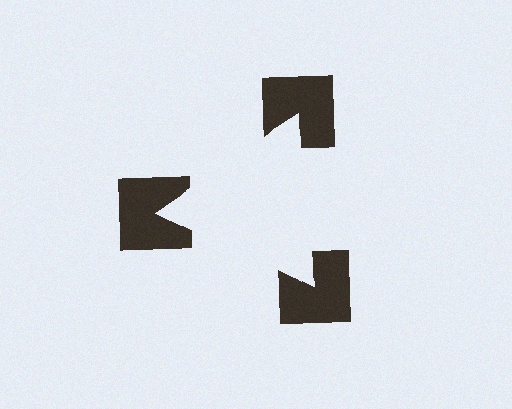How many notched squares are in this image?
There are 3 — one at each vertex of the illusory triangle.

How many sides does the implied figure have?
3 sides.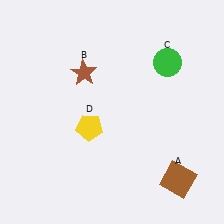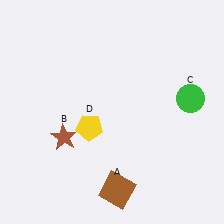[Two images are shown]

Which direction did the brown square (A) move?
The brown square (A) moved left.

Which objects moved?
The objects that moved are: the brown square (A), the brown star (B), the green circle (C).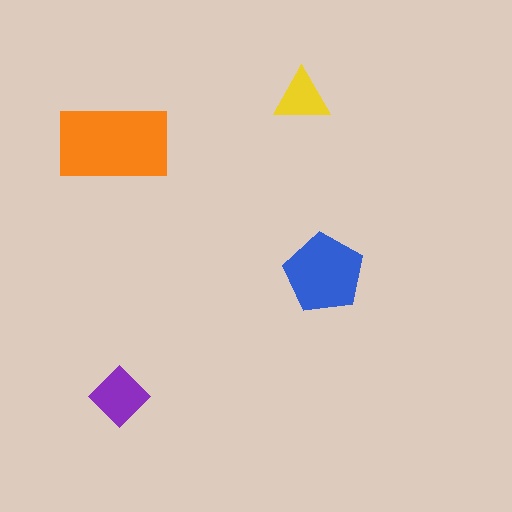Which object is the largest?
The orange rectangle.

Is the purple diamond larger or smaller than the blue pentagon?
Smaller.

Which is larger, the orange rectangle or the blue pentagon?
The orange rectangle.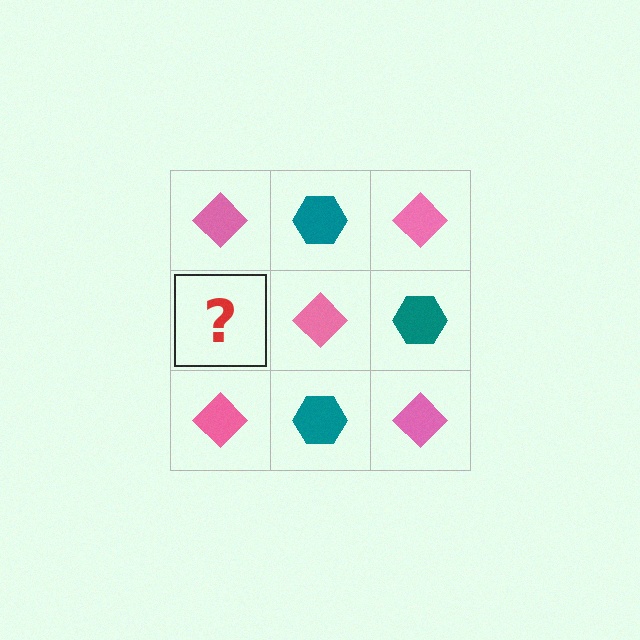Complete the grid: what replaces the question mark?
The question mark should be replaced with a teal hexagon.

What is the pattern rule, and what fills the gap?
The rule is that it alternates pink diamond and teal hexagon in a checkerboard pattern. The gap should be filled with a teal hexagon.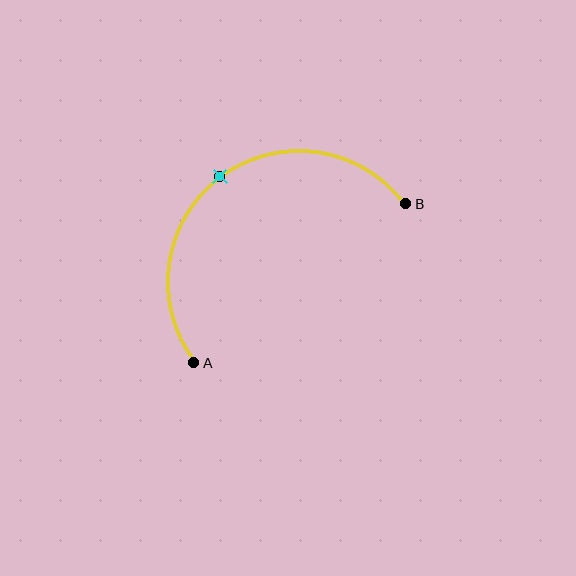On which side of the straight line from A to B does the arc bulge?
The arc bulges above and to the left of the straight line connecting A and B.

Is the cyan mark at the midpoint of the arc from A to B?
Yes. The cyan mark lies on the arc at equal arc-length from both A and B — it is the arc midpoint.